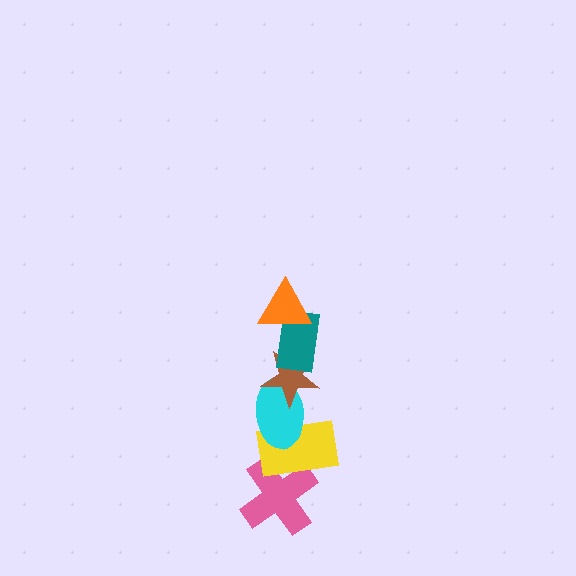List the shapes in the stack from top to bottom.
From top to bottom: the orange triangle, the teal rectangle, the brown star, the cyan ellipse, the yellow rectangle, the pink cross.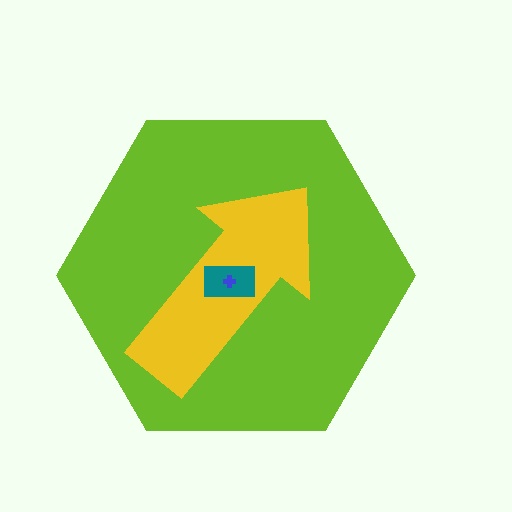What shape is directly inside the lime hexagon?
The yellow arrow.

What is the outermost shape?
The lime hexagon.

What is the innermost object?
The blue cross.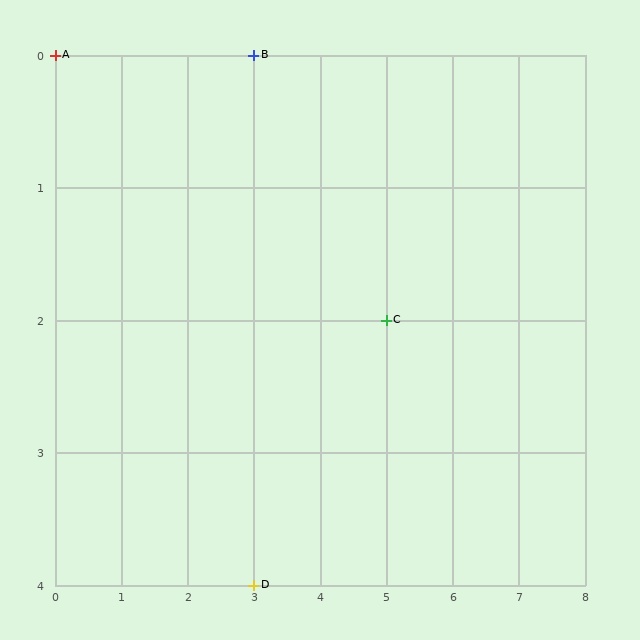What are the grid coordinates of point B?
Point B is at grid coordinates (3, 0).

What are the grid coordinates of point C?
Point C is at grid coordinates (5, 2).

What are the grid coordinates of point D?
Point D is at grid coordinates (3, 4).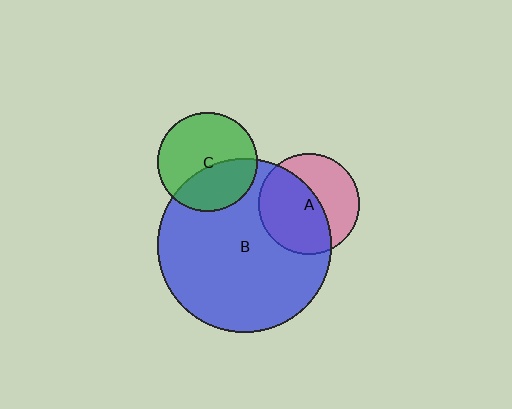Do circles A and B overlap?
Yes.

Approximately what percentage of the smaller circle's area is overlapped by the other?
Approximately 55%.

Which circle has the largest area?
Circle B (blue).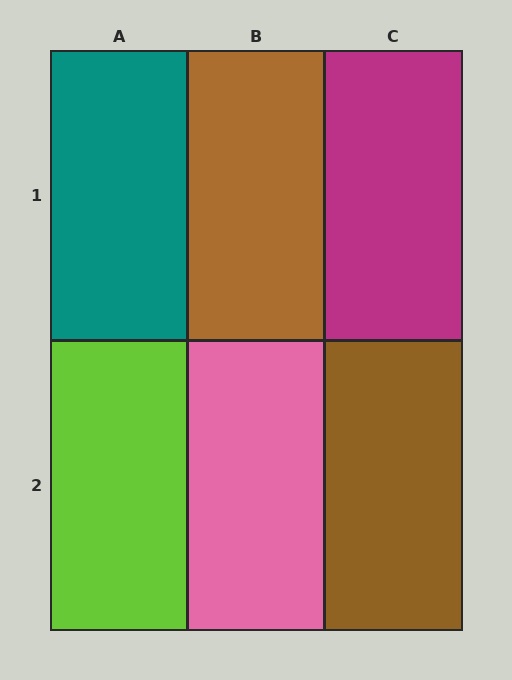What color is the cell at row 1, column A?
Teal.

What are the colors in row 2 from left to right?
Lime, pink, brown.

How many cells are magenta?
1 cell is magenta.